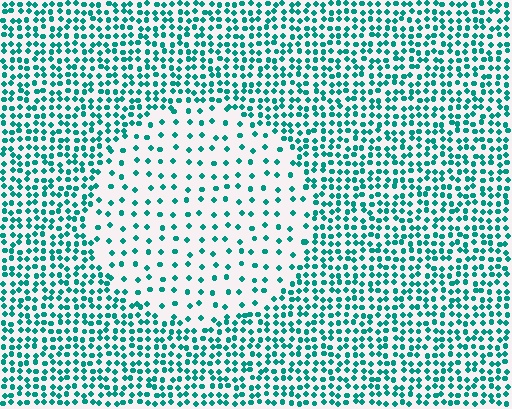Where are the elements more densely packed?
The elements are more densely packed outside the circle boundary.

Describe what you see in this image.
The image contains small teal elements arranged at two different densities. A circle-shaped region is visible where the elements are less densely packed than the surrounding area.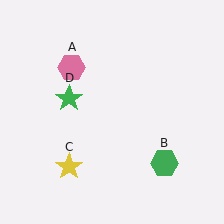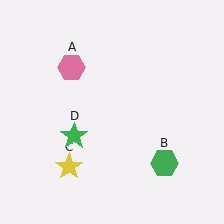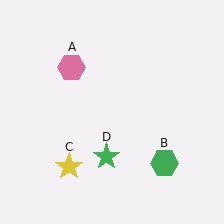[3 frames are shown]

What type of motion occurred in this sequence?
The green star (object D) rotated counterclockwise around the center of the scene.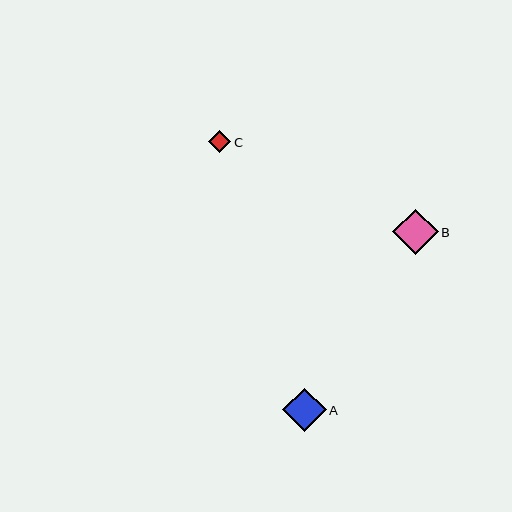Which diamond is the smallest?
Diamond C is the smallest with a size of approximately 22 pixels.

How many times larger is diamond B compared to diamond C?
Diamond B is approximately 2.1 times the size of diamond C.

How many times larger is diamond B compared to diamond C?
Diamond B is approximately 2.1 times the size of diamond C.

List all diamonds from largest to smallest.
From largest to smallest: B, A, C.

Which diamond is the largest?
Diamond B is the largest with a size of approximately 46 pixels.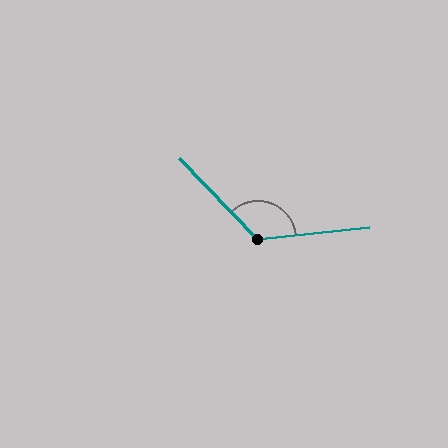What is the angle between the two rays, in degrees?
Approximately 129 degrees.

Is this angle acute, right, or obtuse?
It is obtuse.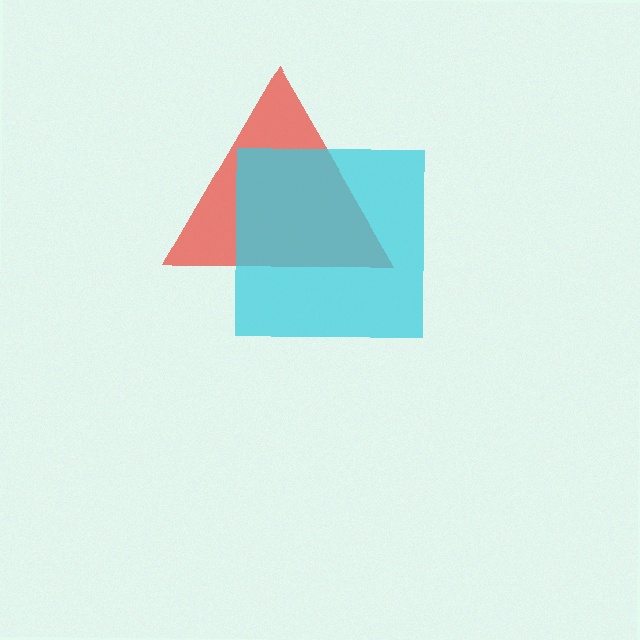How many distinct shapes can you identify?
There are 2 distinct shapes: a red triangle, a cyan square.